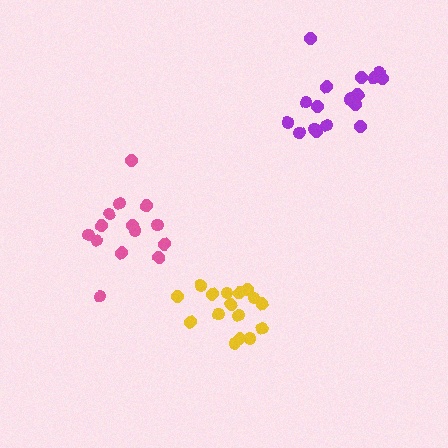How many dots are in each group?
Group 1: 16 dots, Group 2: 17 dots, Group 3: 14 dots (47 total).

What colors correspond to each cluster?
The clusters are colored: yellow, purple, pink.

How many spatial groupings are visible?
There are 3 spatial groupings.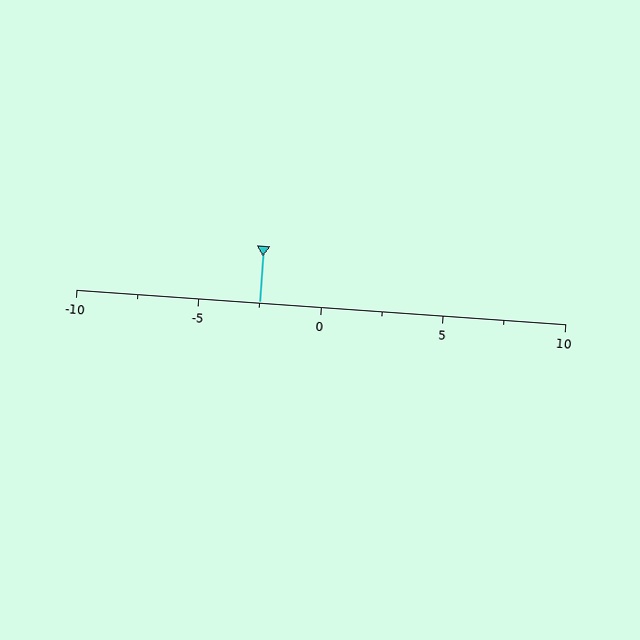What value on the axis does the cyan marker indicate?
The marker indicates approximately -2.5.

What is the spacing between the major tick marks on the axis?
The major ticks are spaced 5 apart.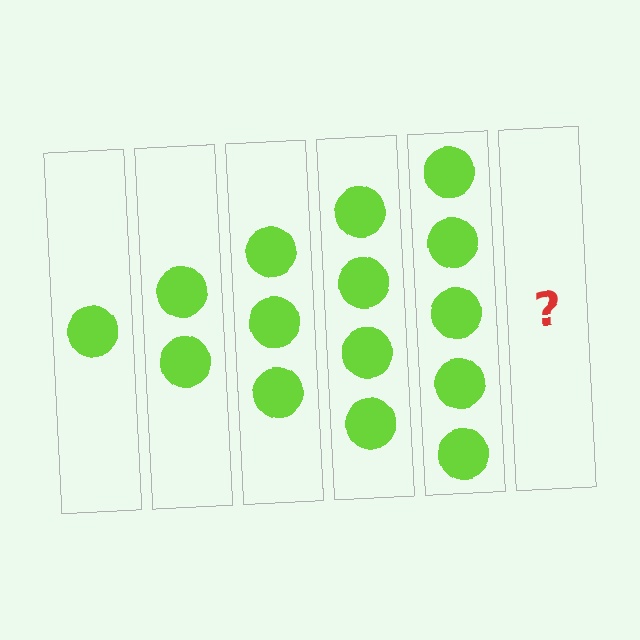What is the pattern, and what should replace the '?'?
The pattern is that each step adds one more circle. The '?' should be 6 circles.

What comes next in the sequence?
The next element should be 6 circles.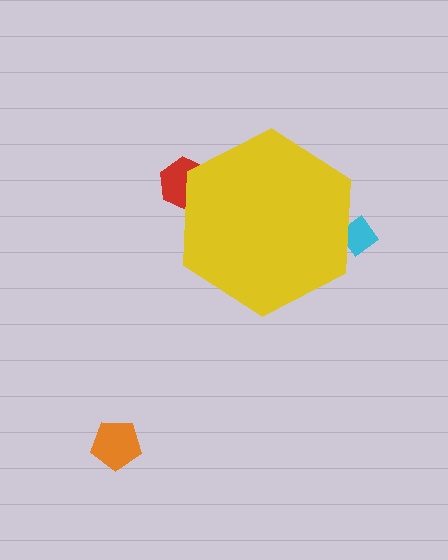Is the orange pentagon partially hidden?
No, the orange pentagon is fully visible.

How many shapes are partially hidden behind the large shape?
2 shapes are partially hidden.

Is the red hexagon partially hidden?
Yes, the red hexagon is partially hidden behind the yellow hexagon.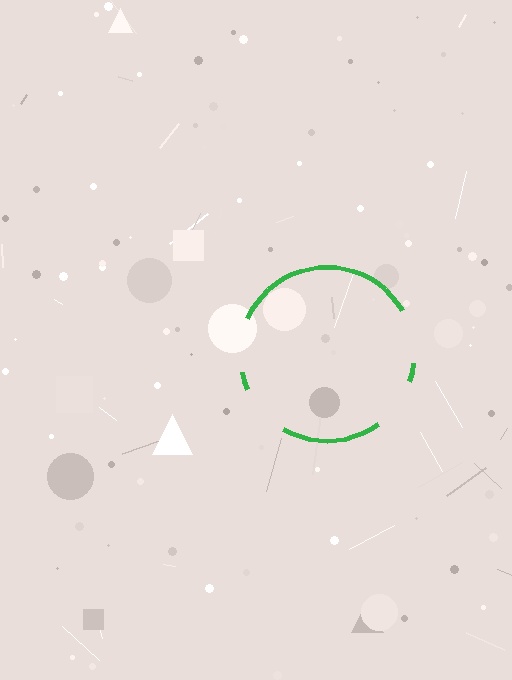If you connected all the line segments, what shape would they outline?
They would outline a circle.